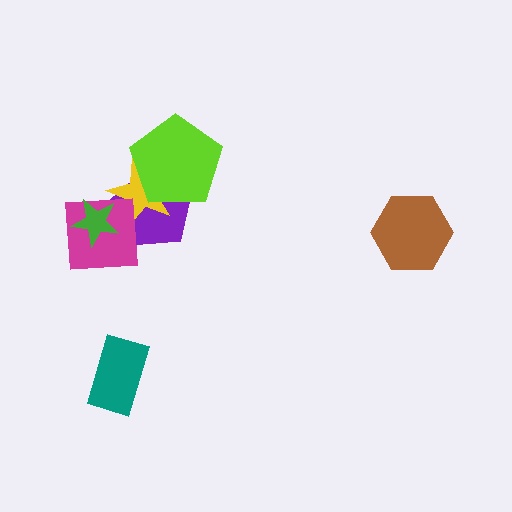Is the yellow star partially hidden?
Yes, it is partially covered by another shape.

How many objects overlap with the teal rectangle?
0 objects overlap with the teal rectangle.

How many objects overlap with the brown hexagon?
0 objects overlap with the brown hexagon.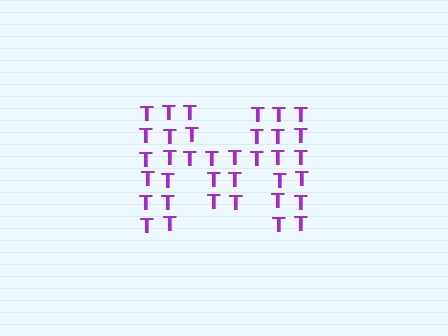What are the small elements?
The small elements are letter T's.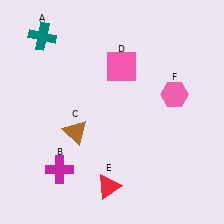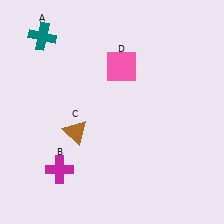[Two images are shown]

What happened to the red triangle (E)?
The red triangle (E) was removed in Image 2. It was in the bottom-left area of Image 1.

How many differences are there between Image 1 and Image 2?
There are 2 differences between the two images.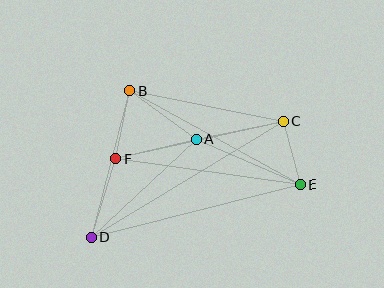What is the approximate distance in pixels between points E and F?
The distance between E and F is approximately 187 pixels.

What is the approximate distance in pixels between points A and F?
The distance between A and F is approximately 83 pixels.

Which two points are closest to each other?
Points C and E are closest to each other.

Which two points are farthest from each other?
Points C and D are farthest from each other.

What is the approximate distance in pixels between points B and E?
The distance between B and E is approximately 195 pixels.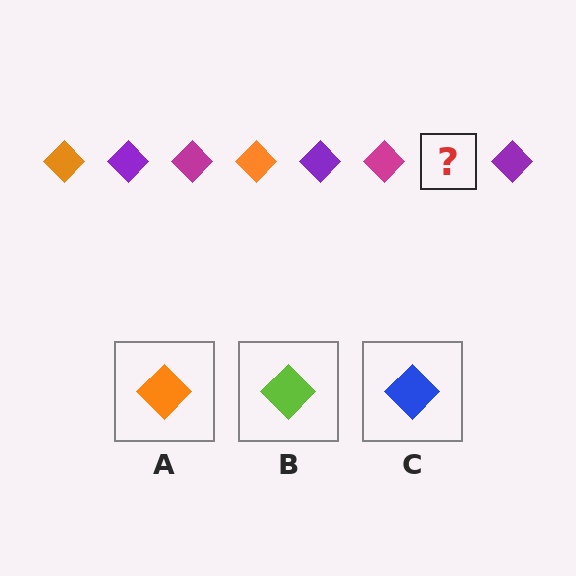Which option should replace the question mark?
Option A.